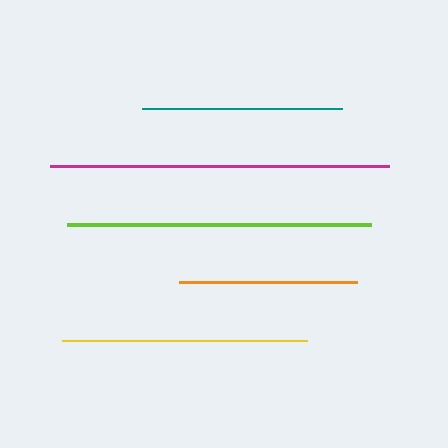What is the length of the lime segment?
The lime segment is approximately 304 pixels long.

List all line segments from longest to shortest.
From longest to shortest: magenta, lime, yellow, teal, orange.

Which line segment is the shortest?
The orange line is the shortest at approximately 178 pixels.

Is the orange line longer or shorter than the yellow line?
The yellow line is longer than the orange line.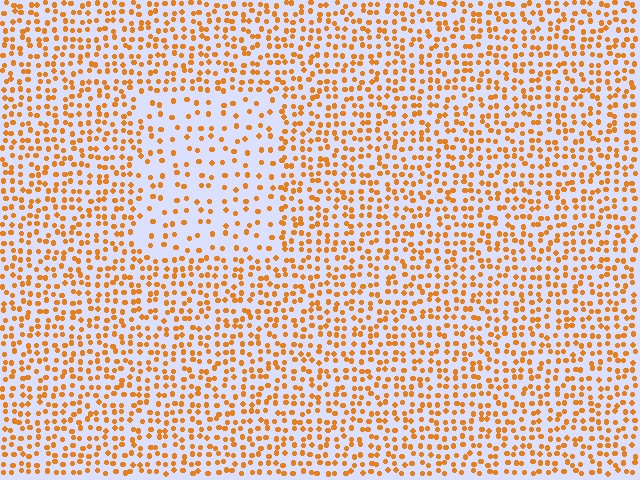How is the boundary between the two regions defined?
The boundary is defined by a change in element density (approximately 2.0x ratio). All elements are the same color, size, and shape.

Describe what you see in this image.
The image contains small orange elements arranged at two different densities. A rectangle-shaped region is visible where the elements are less densely packed than the surrounding area.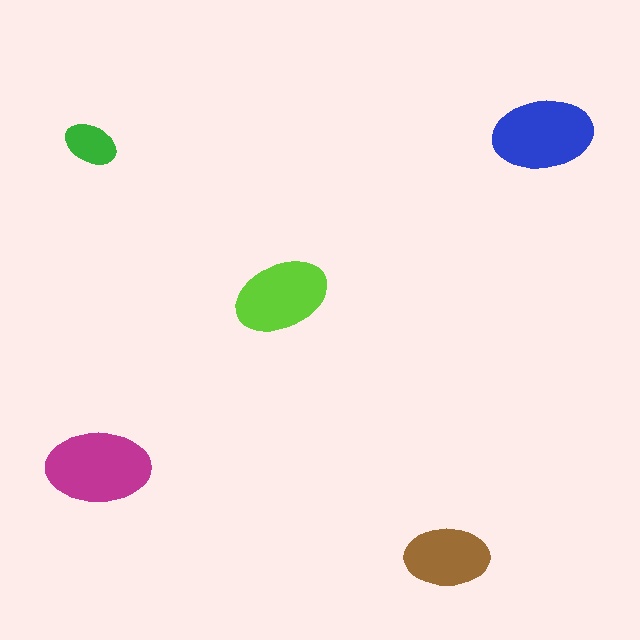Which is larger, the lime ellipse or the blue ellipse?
The blue one.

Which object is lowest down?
The brown ellipse is bottommost.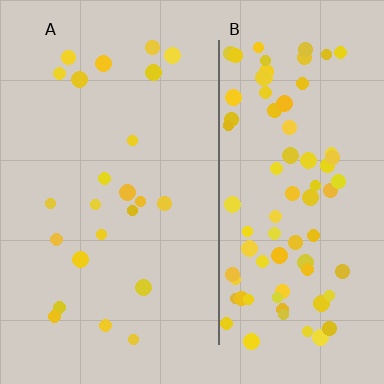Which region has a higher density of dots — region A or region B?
B (the right).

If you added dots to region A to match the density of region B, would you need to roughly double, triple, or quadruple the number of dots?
Approximately quadruple.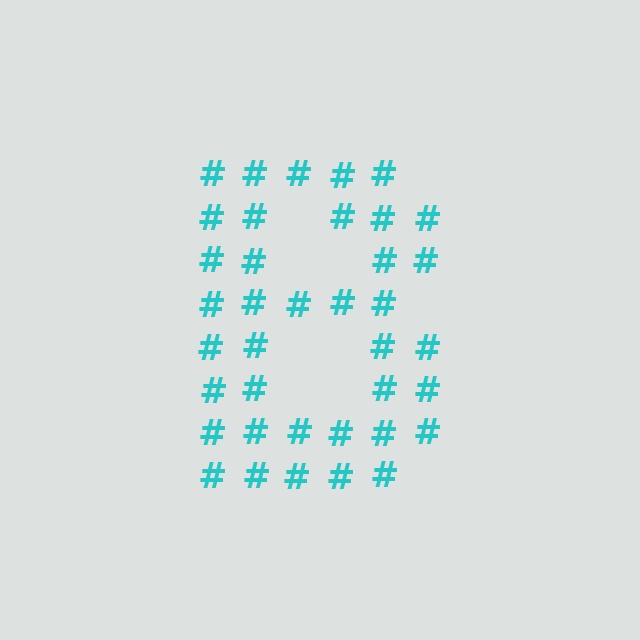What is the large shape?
The large shape is the letter B.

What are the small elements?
The small elements are hash symbols.